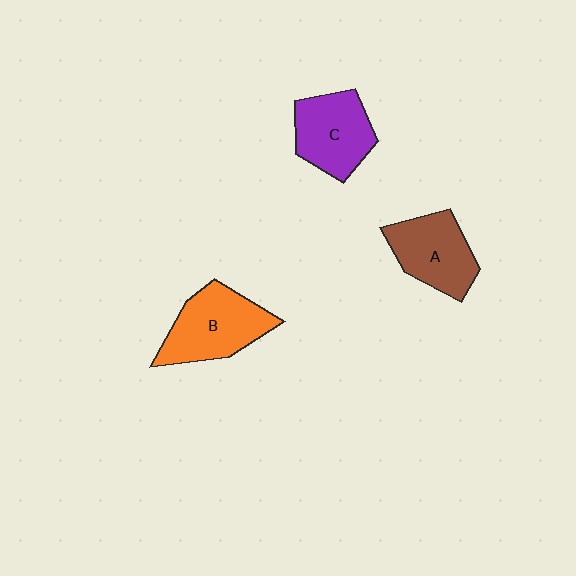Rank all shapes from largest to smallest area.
From largest to smallest: B (orange), C (purple), A (brown).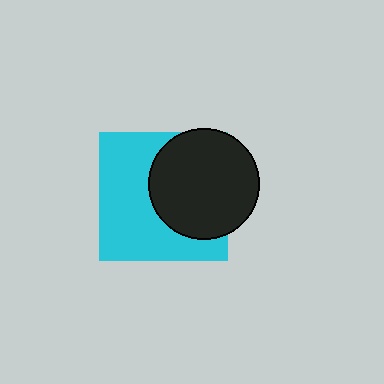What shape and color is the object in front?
The object in front is a black circle.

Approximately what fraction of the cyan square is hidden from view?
Roughly 44% of the cyan square is hidden behind the black circle.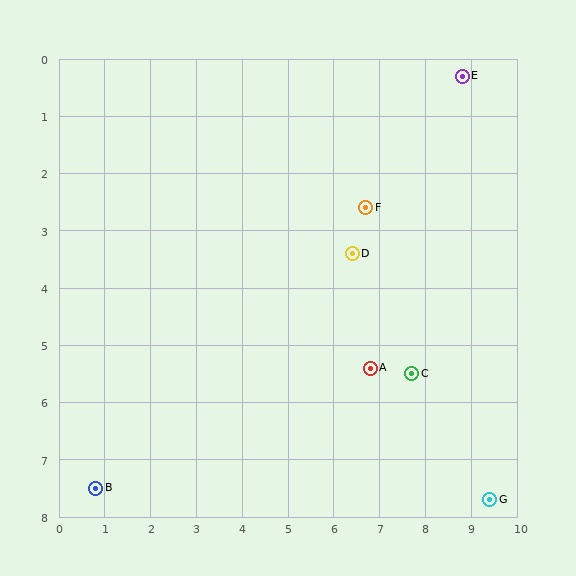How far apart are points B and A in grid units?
Points B and A are about 6.4 grid units apart.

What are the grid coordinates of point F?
Point F is at approximately (6.7, 2.6).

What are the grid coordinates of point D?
Point D is at approximately (6.4, 3.4).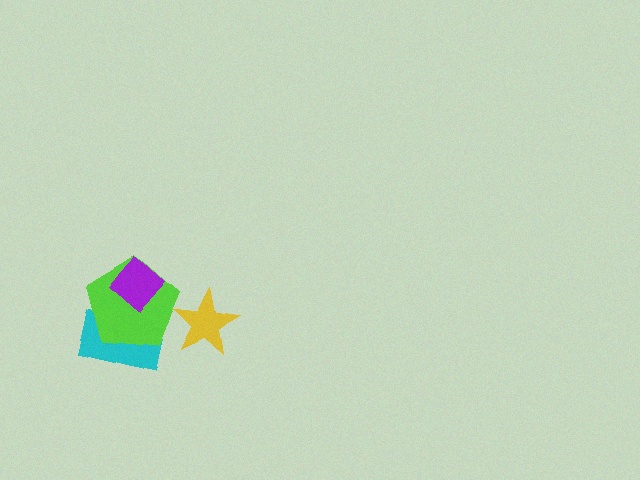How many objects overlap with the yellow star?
1 object overlaps with the yellow star.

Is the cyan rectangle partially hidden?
Yes, it is partially covered by another shape.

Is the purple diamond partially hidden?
No, no other shape covers it.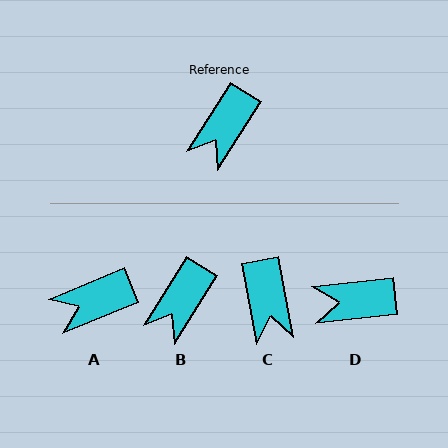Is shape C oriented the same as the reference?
No, it is off by about 43 degrees.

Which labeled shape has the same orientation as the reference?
B.